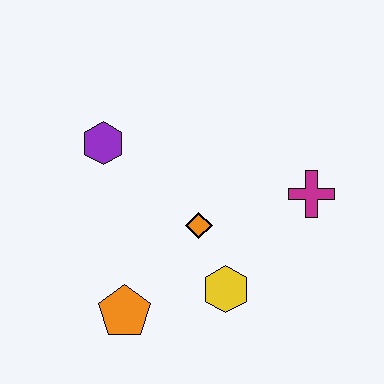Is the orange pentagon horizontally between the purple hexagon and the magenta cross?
Yes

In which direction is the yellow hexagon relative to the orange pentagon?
The yellow hexagon is to the right of the orange pentagon.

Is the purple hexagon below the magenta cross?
No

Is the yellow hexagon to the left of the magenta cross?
Yes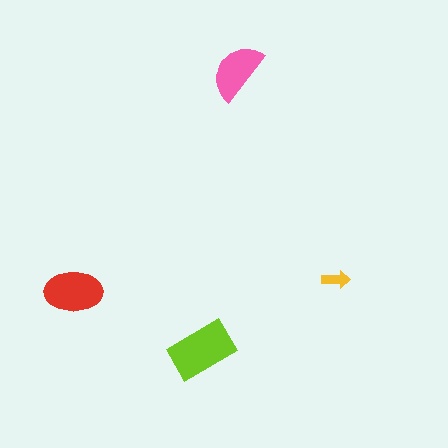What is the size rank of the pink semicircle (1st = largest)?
3rd.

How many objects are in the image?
There are 4 objects in the image.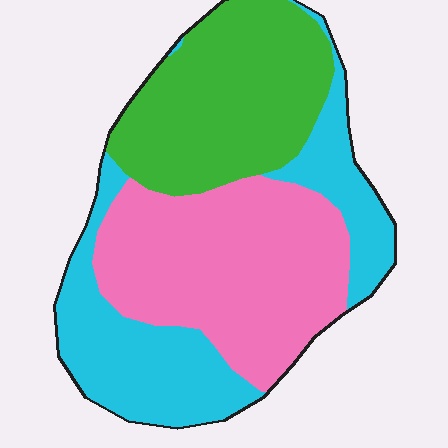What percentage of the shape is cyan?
Cyan covers roughly 30% of the shape.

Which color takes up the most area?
Pink, at roughly 40%.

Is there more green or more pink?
Pink.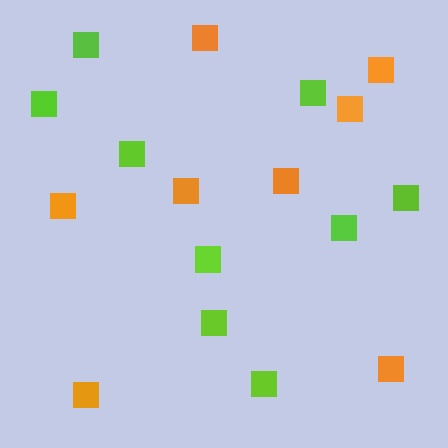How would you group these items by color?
There are 2 groups: one group of orange squares (8) and one group of lime squares (9).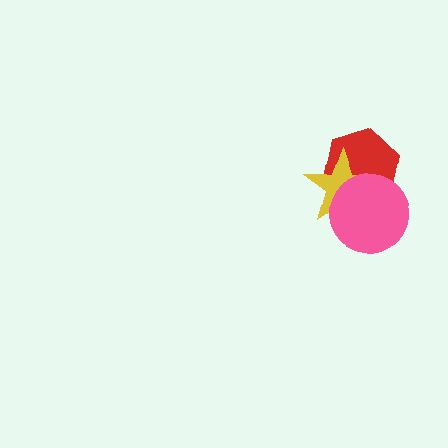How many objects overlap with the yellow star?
2 objects overlap with the yellow star.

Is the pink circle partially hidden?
No, no other shape covers it.